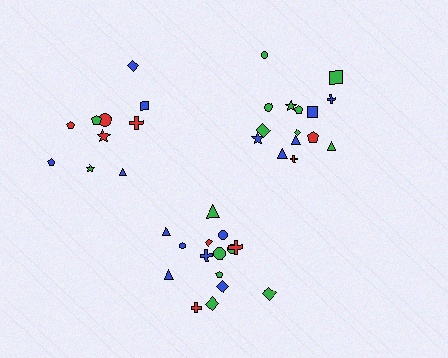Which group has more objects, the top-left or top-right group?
The top-right group.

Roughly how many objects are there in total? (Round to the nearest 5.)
Roughly 40 objects in total.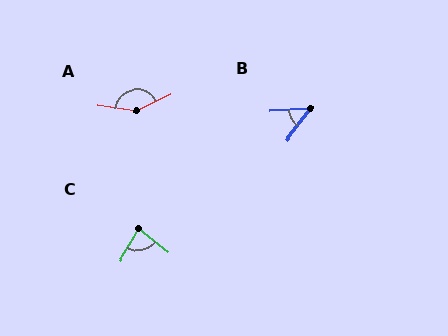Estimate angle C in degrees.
Approximately 81 degrees.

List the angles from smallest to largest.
B (49°), C (81°), A (146°).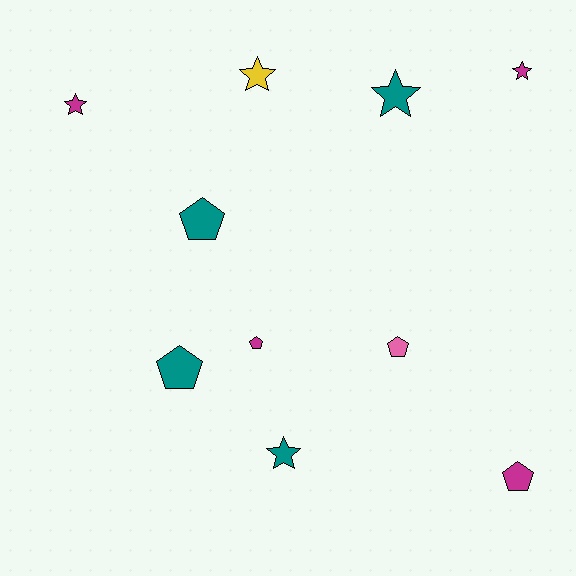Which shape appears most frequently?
Star, with 5 objects.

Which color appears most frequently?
Teal, with 4 objects.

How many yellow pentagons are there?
There are no yellow pentagons.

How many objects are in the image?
There are 10 objects.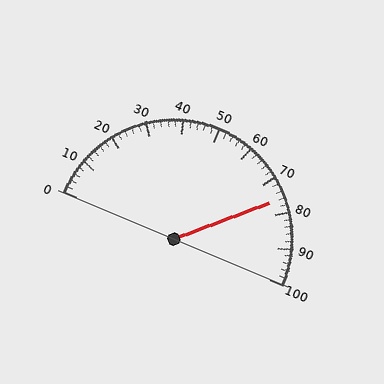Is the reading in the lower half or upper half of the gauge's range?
The reading is in the upper half of the range (0 to 100).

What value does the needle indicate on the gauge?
The needle indicates approximately 76.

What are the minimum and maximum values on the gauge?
The gauge ranges from 0 to 100.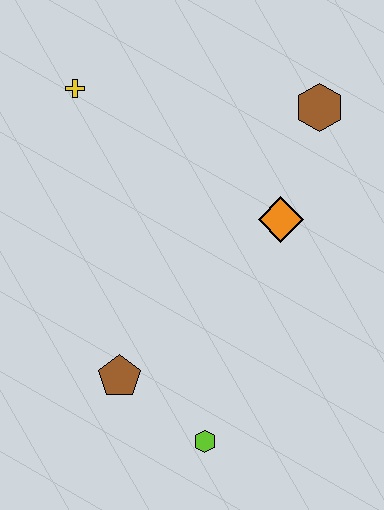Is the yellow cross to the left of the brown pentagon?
Yes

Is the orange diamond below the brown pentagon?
No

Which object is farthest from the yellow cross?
The lime hexagon is farthest from the yellow cross.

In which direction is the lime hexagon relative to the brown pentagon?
The lime hexagon is to the right of the brown pentagon.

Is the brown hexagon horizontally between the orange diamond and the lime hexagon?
No